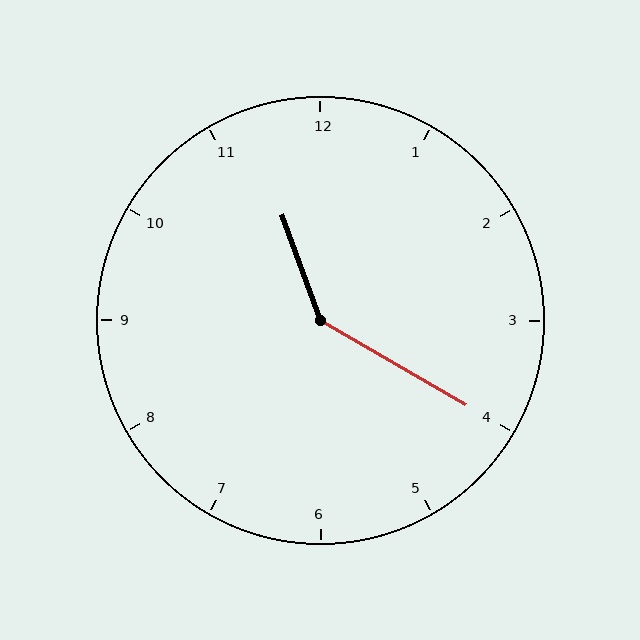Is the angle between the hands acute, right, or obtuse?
It is obtuse.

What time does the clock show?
11:20.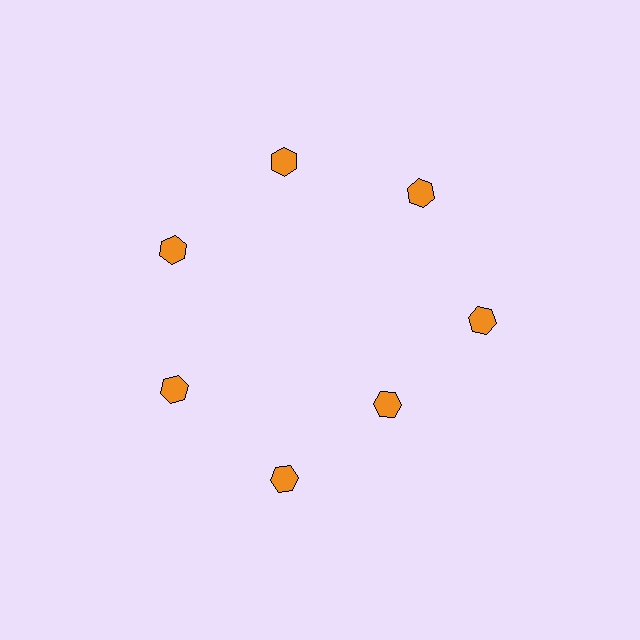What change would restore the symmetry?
The symmetry would be restored by moving it outward, back onto the ring so that all 7 hexagons sit at equal angles and equal distance from the center.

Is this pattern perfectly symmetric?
No. The 7 orange hexagons are arranged in a ring, but one element near the 5 o'clock position is pulled inward toward the center, breaking the 7-fold rotational symmetry.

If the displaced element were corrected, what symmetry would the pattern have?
It would have 7-fold rotational symmetry — the pattern would map onto itself every 51 degrees.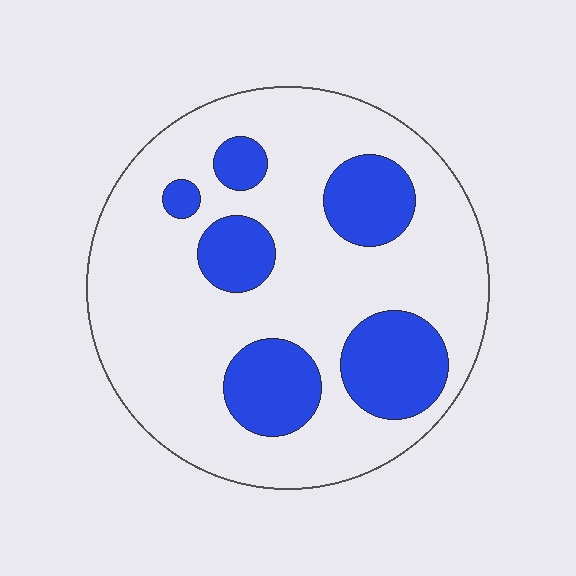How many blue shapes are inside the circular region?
6.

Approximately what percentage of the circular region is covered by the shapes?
Approximately 25%.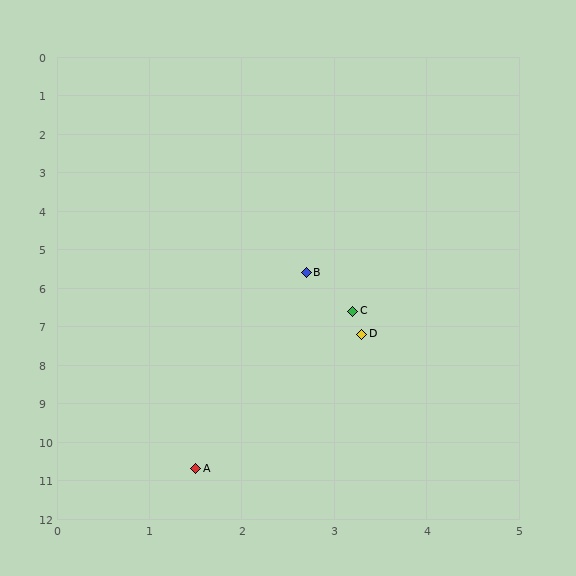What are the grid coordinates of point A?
Point A is at approximately (1.5, 10.7).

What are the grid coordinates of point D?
Point D is at approximately (3.3, 7.2).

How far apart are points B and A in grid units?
Points B and A are about 5.2 grid units apart.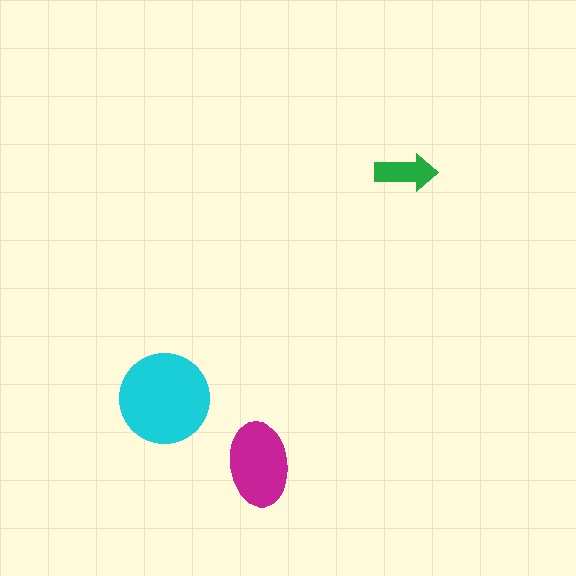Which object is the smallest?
The green arrow.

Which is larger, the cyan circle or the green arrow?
The cyan circle.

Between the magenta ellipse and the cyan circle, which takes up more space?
The cyan circle.